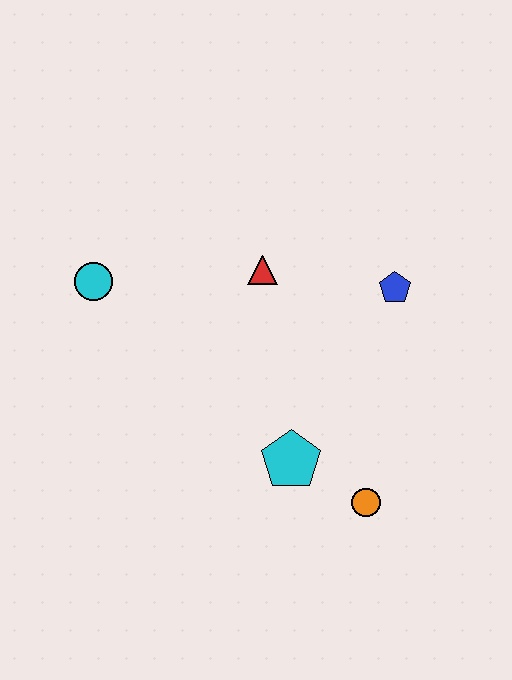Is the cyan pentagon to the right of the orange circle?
No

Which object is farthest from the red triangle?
The orange circle is farthest from the red triangle.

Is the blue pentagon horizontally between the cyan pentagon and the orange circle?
No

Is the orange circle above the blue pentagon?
No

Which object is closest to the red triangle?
The blue pentagon is closest to the red triangle.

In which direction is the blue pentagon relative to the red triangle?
The blue pentagon is to the right of the red triangle.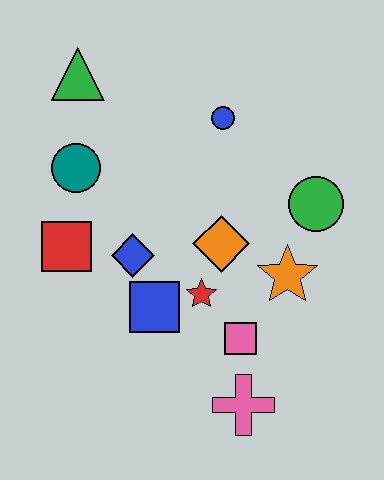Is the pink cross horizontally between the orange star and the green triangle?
Yes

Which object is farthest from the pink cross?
The green triangle is farthest from the pink cross.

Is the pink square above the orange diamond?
No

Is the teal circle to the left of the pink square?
Yes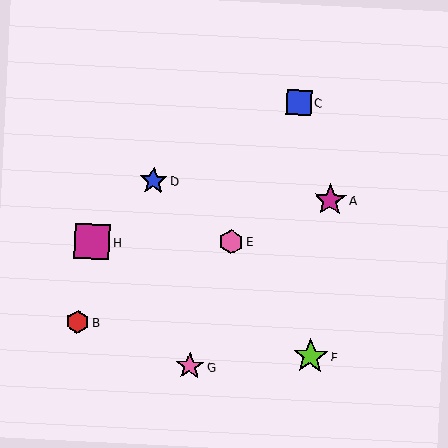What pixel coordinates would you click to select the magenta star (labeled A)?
Click at (330, 200) to select the magenta star A.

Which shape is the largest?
The magenta square (labeled H) is the largest.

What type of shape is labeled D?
Shape D is a blue star.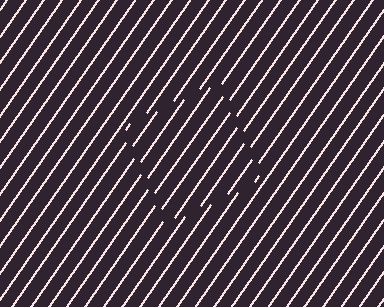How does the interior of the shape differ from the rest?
The interior of the shape contains the same grating, shifted by half a period — the contour is defined by the phase discontinuity where line-ends from the inner and outer gratings abut.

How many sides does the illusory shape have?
4 sides — the line-ends trace a square.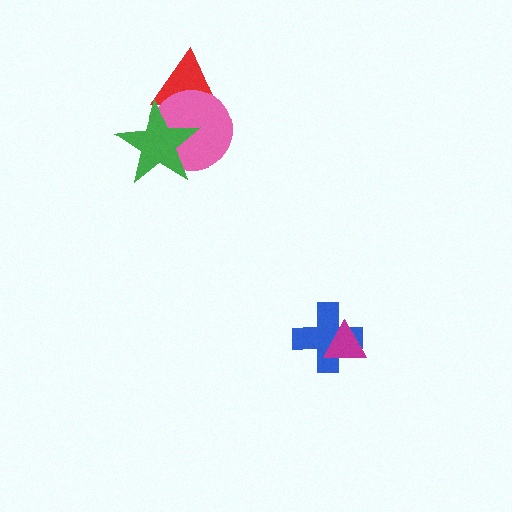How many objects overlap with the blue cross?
1 object overlaps with the blue cross.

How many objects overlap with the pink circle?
2 objects overlap with the pink circle.